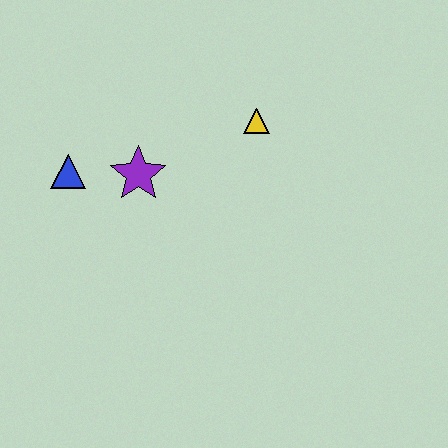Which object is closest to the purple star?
The blue triangle is closest to the purple star.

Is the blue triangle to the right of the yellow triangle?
No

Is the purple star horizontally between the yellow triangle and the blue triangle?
Yes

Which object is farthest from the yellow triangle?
The blue triangle is farthest from the yellow triangle.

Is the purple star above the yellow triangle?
No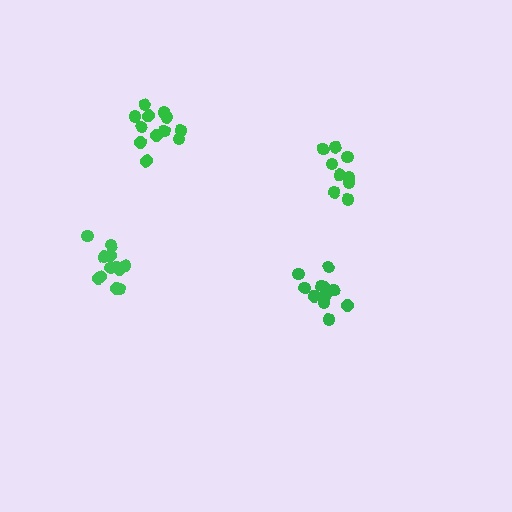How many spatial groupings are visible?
There are 4 spatial groupings.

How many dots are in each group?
Group 1: 11 dots, Group 2: 12 dots, Group 3: 12 dots, Group 4: 9 dots (44 total).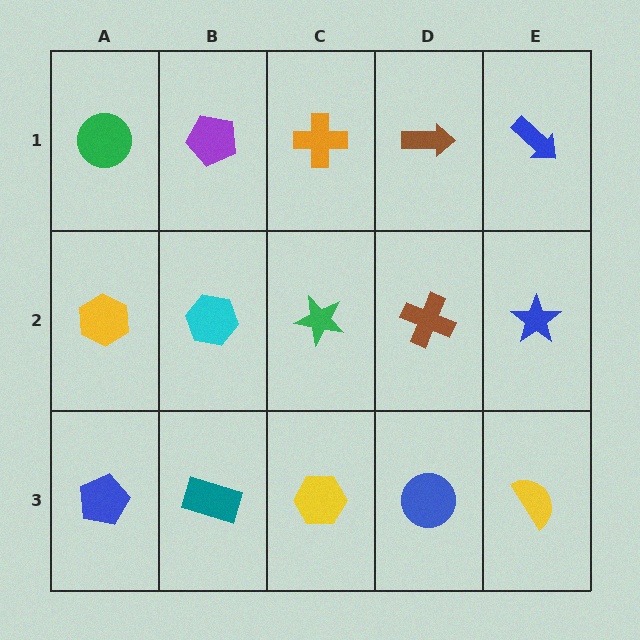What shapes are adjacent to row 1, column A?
A yellow hexagon (row 2, column A), a purple pentagon (row 1, column B).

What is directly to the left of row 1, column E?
A brown arrow.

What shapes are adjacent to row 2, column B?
A purple pentagon (row 1, column B), a teal rectangle (row 3, column B), a yellow hexagon (row 2, column A), a green star (row 2, column C).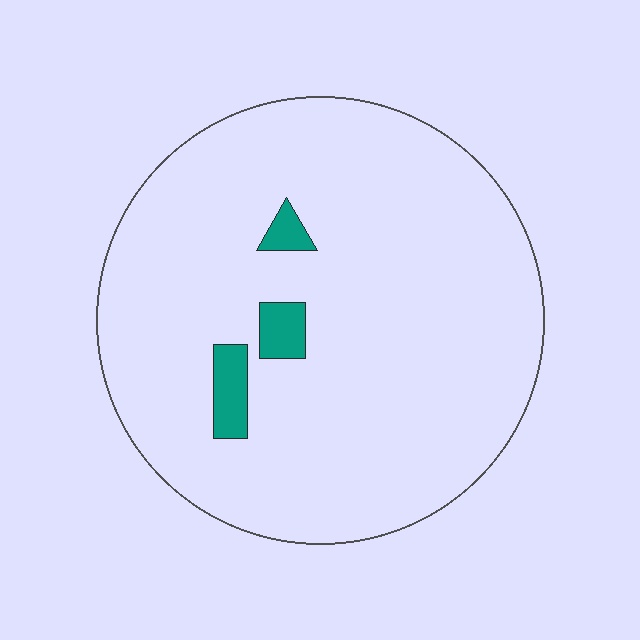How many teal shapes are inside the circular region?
3.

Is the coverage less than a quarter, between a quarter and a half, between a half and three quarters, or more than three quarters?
Less than a quarter.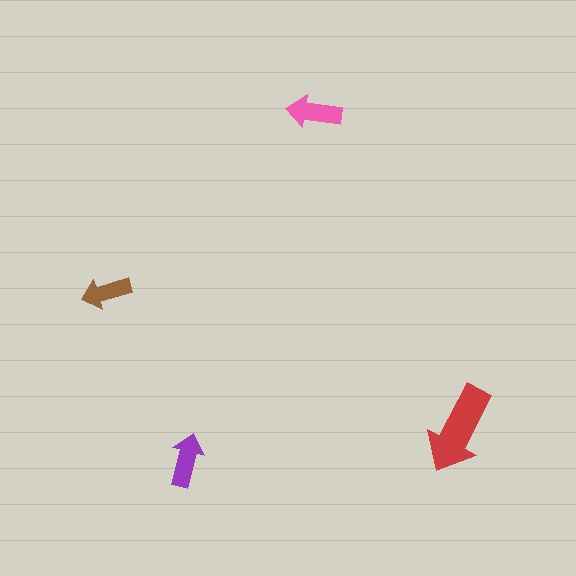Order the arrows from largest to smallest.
the red one, the pink one, the purple one, the brown one.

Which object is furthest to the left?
The brown arrow is leftmost.